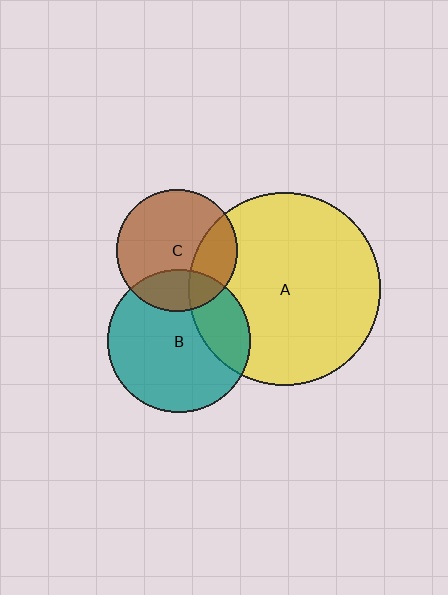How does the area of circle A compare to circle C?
Approximately 2.5 times.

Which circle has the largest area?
Circle A (yellow).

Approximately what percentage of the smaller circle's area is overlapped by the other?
Approximately 25%.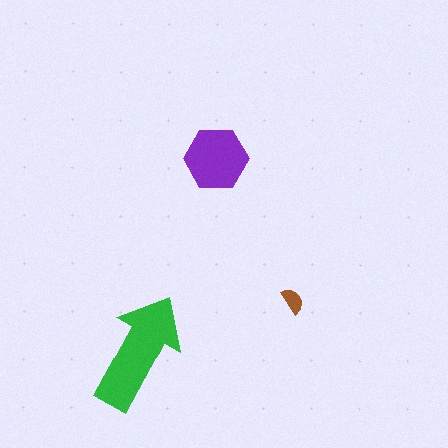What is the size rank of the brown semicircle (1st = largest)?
3rd.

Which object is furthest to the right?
The brown semicircle is rightmost.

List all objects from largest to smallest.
The green arrow, the purple hexagon, the brown semicircle.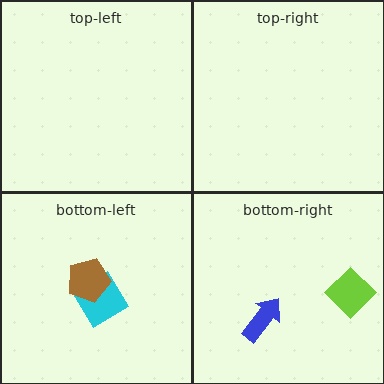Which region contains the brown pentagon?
The bottom-left region.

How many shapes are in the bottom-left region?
2.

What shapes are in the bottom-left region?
The cyan diamond, the brown pentagon.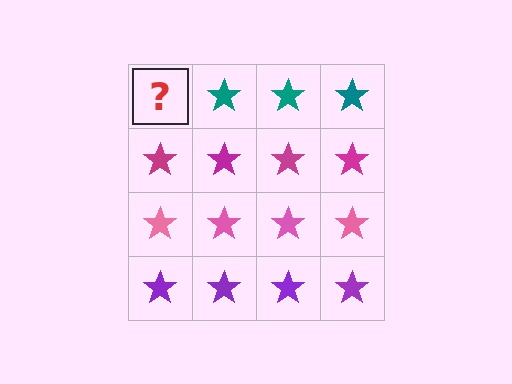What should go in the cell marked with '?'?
The missing cell should contain a teal star.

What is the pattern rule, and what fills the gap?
The rule is that each row has a consistent color. The gap should be filled with a teal star.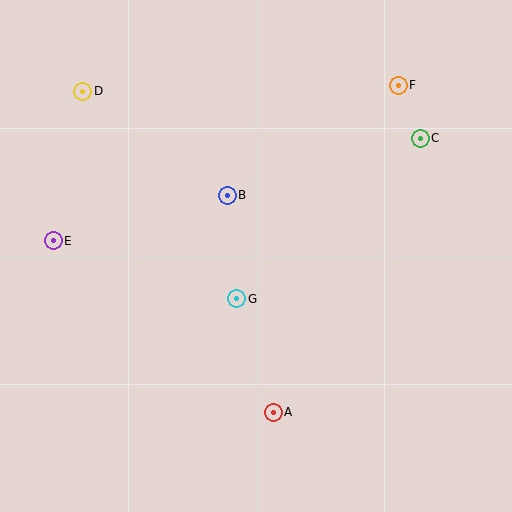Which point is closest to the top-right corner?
Point F is closest to the top-right corner.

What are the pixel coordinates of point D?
Point D is at (83, 91).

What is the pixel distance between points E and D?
The distance between E and D is 152 pixels.